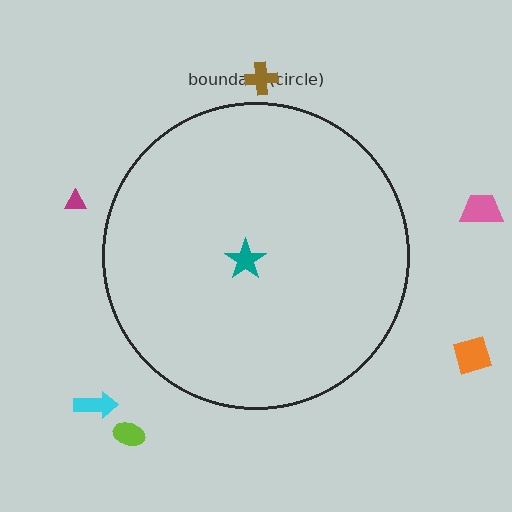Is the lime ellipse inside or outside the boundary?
Outside.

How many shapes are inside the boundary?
1 inside, 6 outside.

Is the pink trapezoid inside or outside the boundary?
Outside.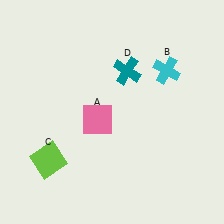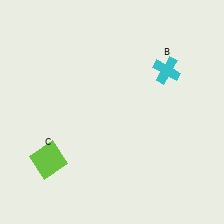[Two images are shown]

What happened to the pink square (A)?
The pink square (A) was removed in Image 2. It was in the bottom-left area of Image 1.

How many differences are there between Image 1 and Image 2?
There are 2 differences between the two images.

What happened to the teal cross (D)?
The teal cross (D) was removed in Image 2. It was in the top-right area of Image 1.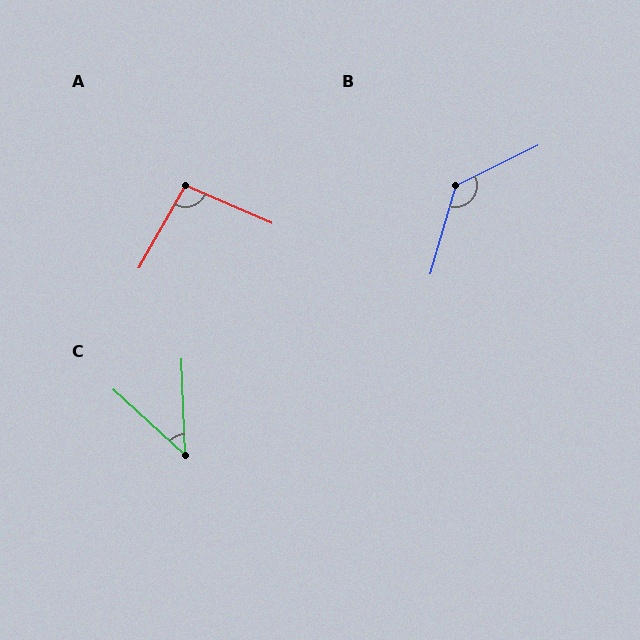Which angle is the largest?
B, at approximately 132 degrees.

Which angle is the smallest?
C, at approximately 46 degrees.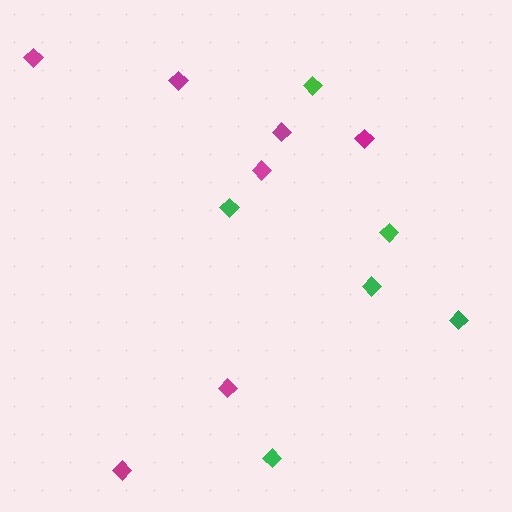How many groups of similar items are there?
There are 2 groups: one group of green diamonds (6) and one group of magenta diamonds (7).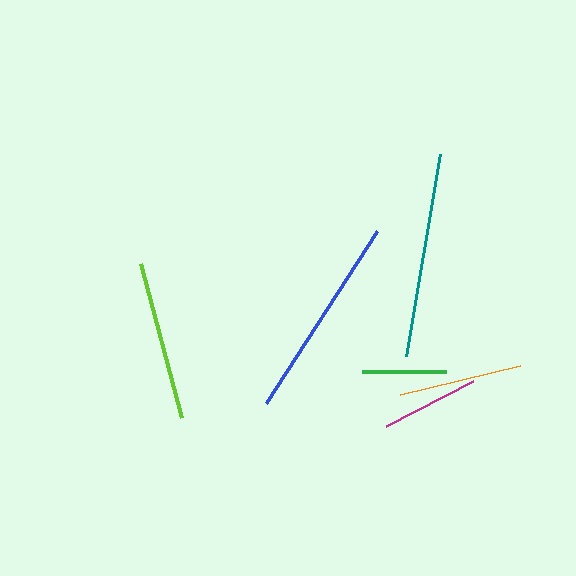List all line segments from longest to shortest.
From longest to shortest: teal, blue, lime, orange, magenta, green.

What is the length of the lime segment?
The lime segment is approximately 160 pixels long.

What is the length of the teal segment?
The teal segment is approximately 205 pixels long.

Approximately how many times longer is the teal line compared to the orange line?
The teal line is approximately 1.6 times the length of the orange line.